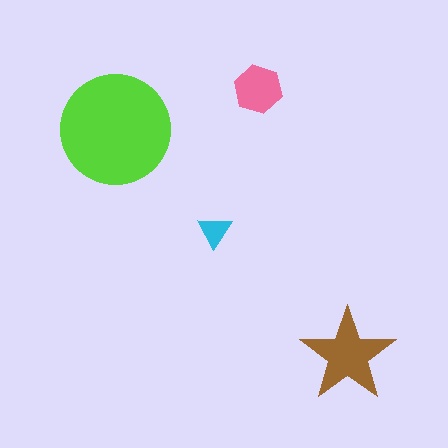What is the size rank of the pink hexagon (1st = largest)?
3rd.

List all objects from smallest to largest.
The cyan triangle, the pink hexagon, the brown star, the lime circle.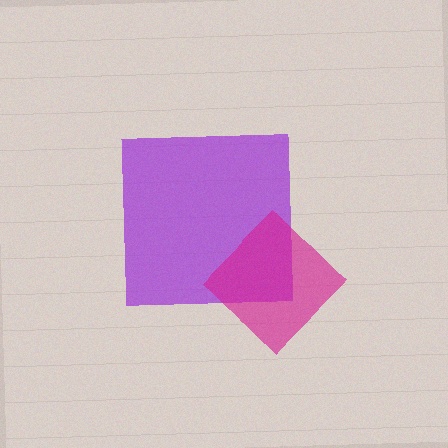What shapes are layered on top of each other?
The layered shapes are: a purple square, a magenta diamond.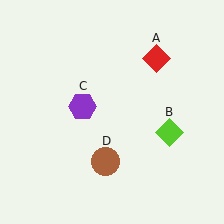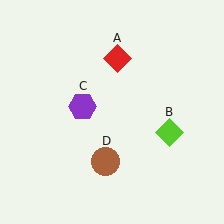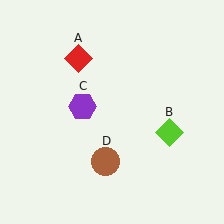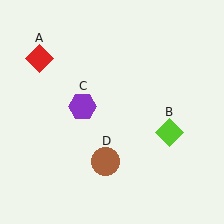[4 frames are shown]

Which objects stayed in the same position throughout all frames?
Lime diamond (object B) and purple hexagon (object C) and brown circle (object D) remained stationary.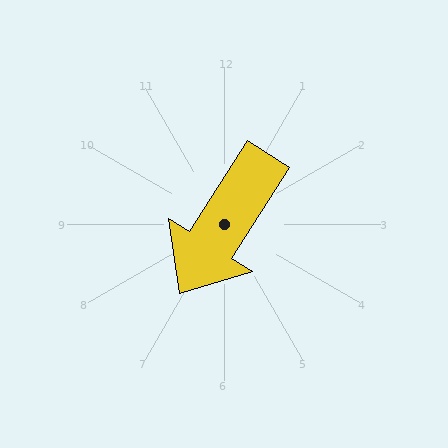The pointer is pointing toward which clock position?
Roughly 7 o'clock.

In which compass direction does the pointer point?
Southwest.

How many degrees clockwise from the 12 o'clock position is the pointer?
Approximately 213 degrees.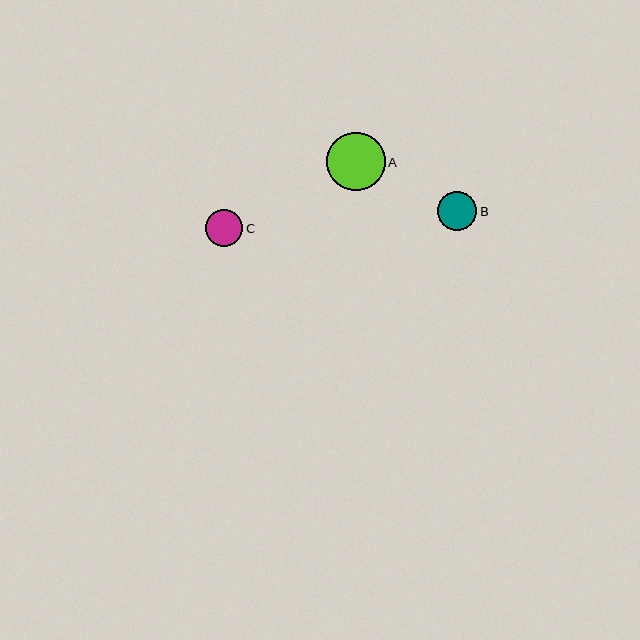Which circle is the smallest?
Circle C is the smallest with a size of approximately 37 pixels.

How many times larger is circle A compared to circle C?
Circle A is approximately 1.6 times the size of circle C.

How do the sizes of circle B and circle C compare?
Circle B and circle C are approximately the same size.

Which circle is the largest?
Circle A is the largest with a size of approximately 59 pixels.